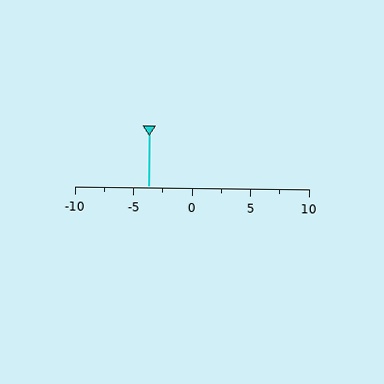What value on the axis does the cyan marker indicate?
The marker indicates approximately -3.8.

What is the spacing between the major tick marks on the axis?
The major ticks are spaced 5 apart.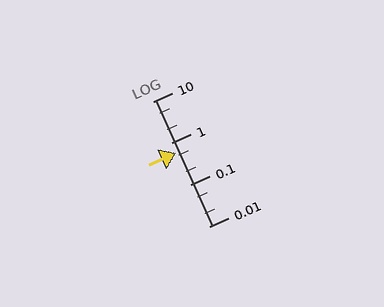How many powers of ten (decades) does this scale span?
The scale spans 3 decades, from 0.01 to 10.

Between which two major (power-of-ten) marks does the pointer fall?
The pointer is between 0.1 and 1.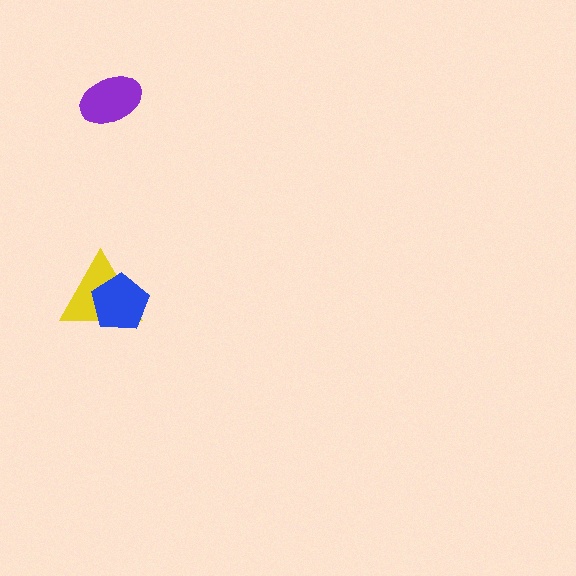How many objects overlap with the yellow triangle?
1 object overlaps with the yellow triangle.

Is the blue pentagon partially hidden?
No, no other shape covers it.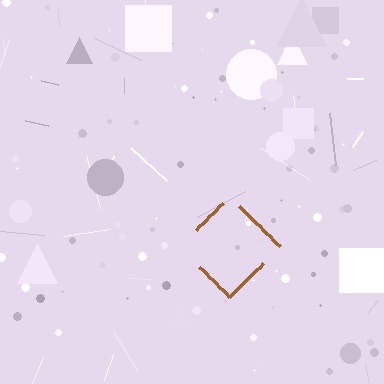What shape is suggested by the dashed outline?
The dashed outline suggests a diamond.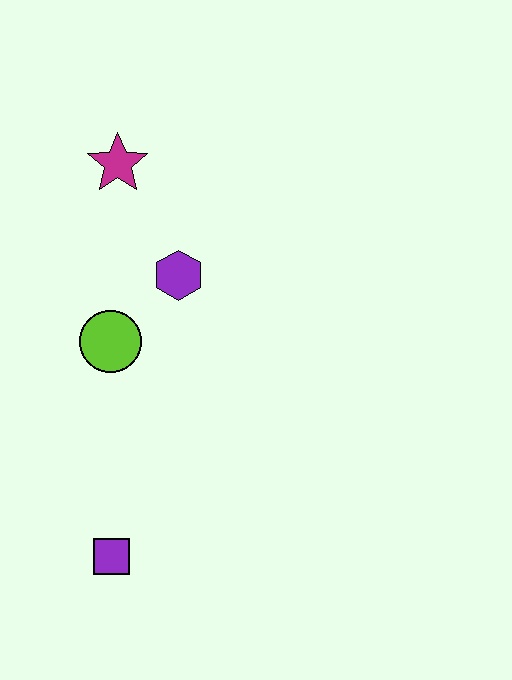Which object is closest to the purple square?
The lime circle is closest to the purple square.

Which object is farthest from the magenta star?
The purple square is farthest from the magenta star.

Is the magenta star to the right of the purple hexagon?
No